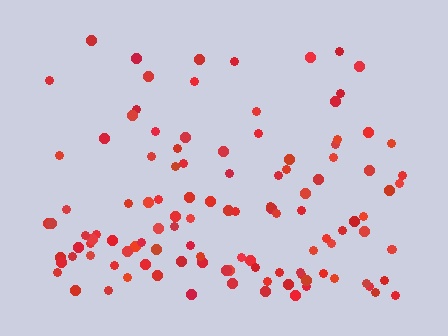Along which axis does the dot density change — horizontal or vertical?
Vertical.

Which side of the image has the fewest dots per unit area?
The top.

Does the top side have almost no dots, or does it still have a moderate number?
Still a moderate number, just noticeably fewer than the bottom.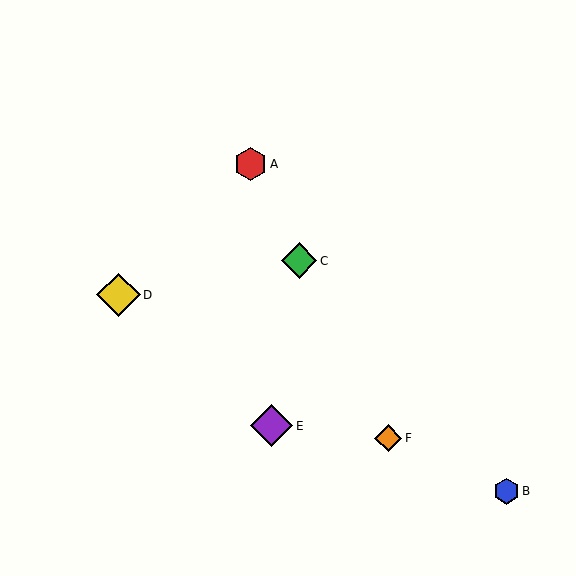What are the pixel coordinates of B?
Object B is at (506, 491).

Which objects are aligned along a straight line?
Objects A, C, F are aligned along a straight line.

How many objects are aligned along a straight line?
3 objects (A, C, F) are aligned along a straight line.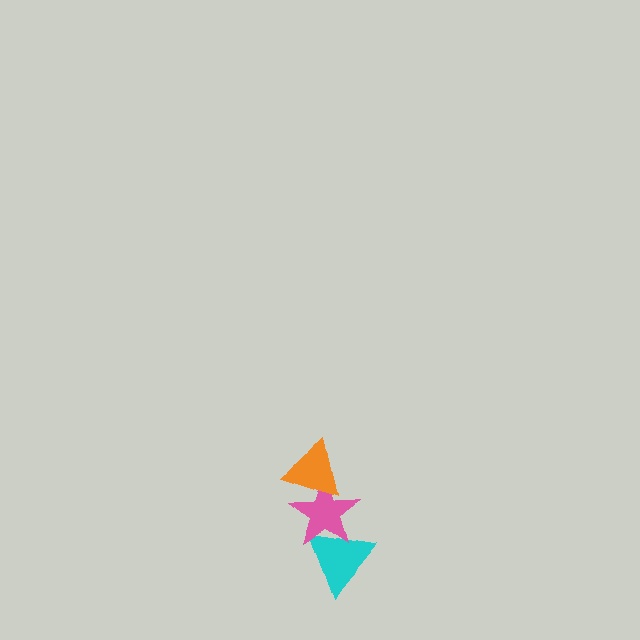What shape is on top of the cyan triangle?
The pink star is on top of the cyan triangle.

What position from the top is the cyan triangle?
The cyan triangle is 3rd from the top.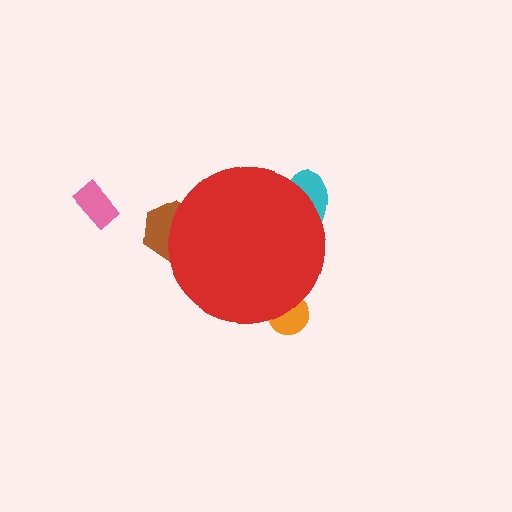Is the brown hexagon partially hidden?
Yes, the brown hexagon is partially hidden behind the red circle.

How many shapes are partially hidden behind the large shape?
3 shapes are partially hidden.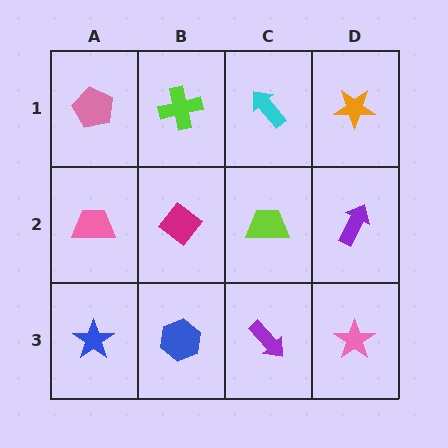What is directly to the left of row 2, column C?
A magenta diamond.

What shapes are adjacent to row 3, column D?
A purple arrow (row 2, column D), a purple arrow (row 3, column C).